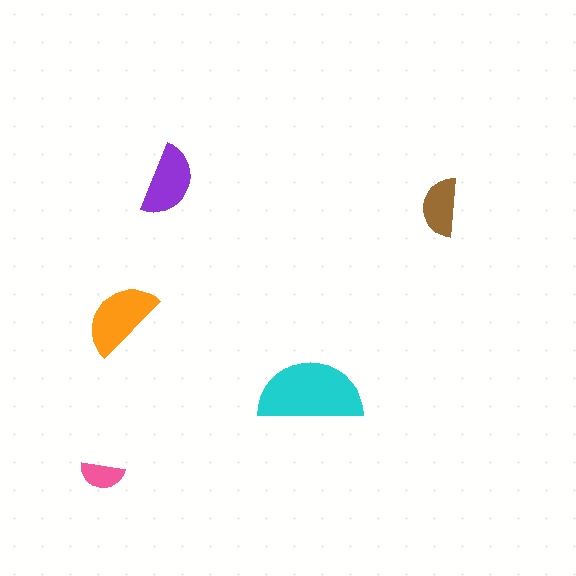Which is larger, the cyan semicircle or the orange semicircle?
The cyan one.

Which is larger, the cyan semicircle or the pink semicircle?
The cyan one.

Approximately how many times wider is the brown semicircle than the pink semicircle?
About 1.5 times wider.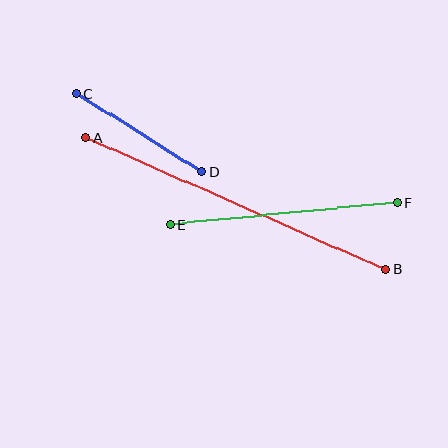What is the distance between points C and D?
The distance is approximately 148 pixels.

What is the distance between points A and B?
The distance is approximately 328 pixels.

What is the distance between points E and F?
The distance is approximately 228 pixels.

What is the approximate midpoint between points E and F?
The midpoint is at approximately (284, 214) pixels.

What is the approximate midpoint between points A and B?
The midpoint is at approximately (235, 203) pixels.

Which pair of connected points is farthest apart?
Points A and B are farthest apart.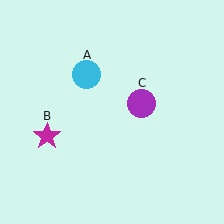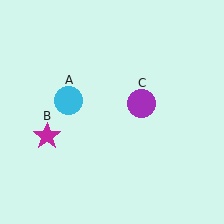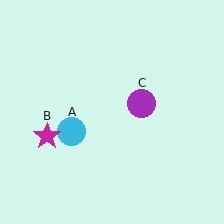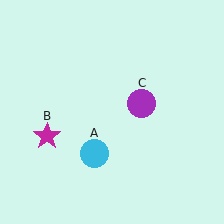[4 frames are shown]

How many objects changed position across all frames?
1 object changed position: cyan circle (object A).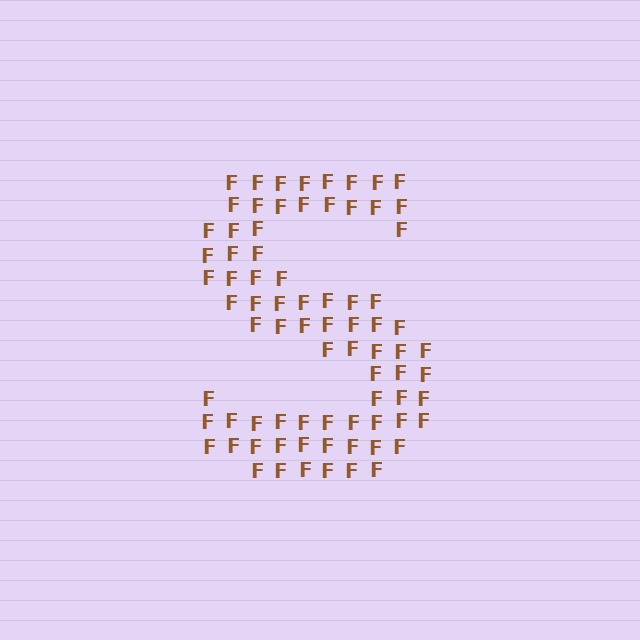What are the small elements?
The small elements are letter F's.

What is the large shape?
The large shape is the letter S.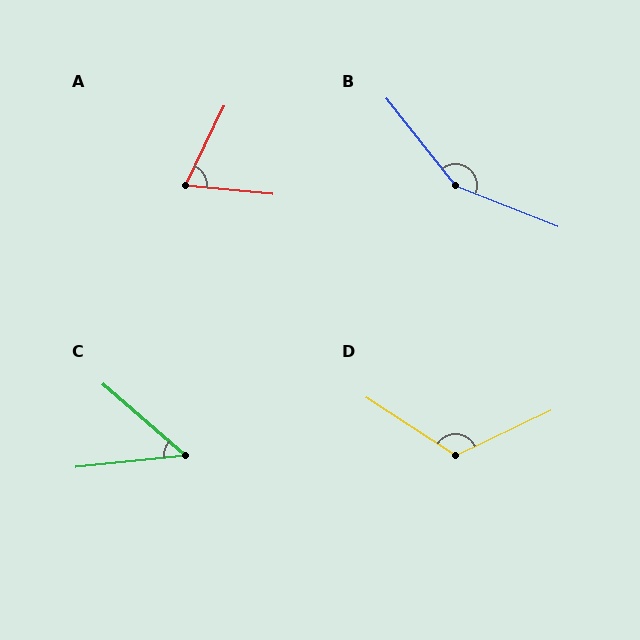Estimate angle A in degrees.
Approximately 70 degrees.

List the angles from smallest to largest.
C (47°), A (70°), D (121°), B (150°).